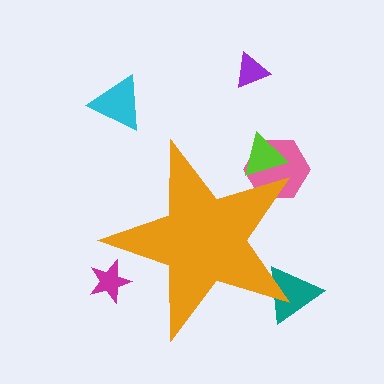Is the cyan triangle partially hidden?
No, the cyan triangle is fully visible.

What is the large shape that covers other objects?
An orange star.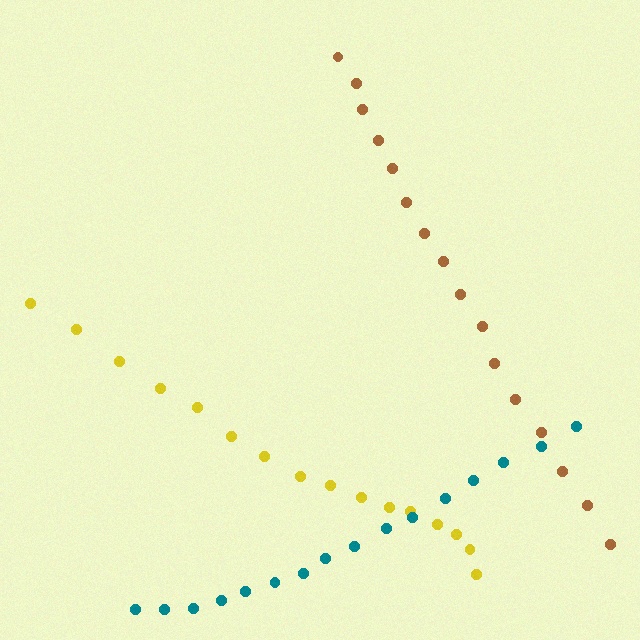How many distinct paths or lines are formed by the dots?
There are 3 distinct paths.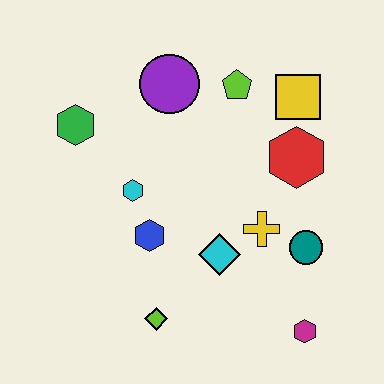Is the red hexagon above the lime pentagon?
No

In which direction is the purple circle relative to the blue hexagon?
The purple circle is above the blue hexagon.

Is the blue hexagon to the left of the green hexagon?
No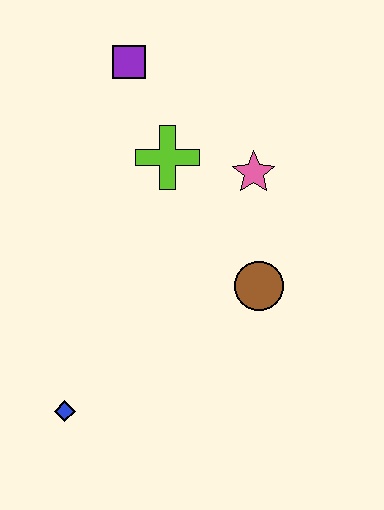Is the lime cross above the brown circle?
Yes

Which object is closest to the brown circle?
The pink star is closest to the brown circle.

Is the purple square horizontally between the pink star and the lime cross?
No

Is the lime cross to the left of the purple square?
No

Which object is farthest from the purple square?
The blue diamond is farthest from the purple square.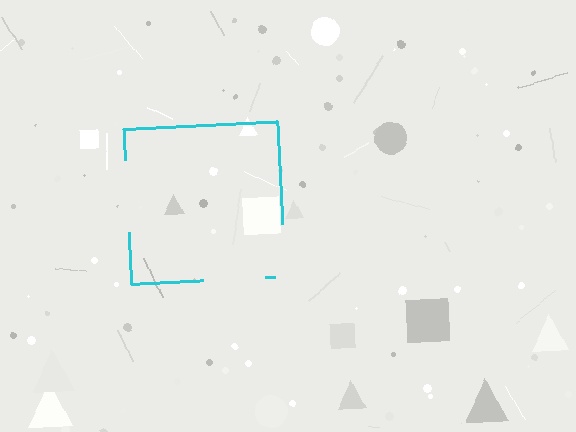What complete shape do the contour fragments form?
The contour fragments form a square.